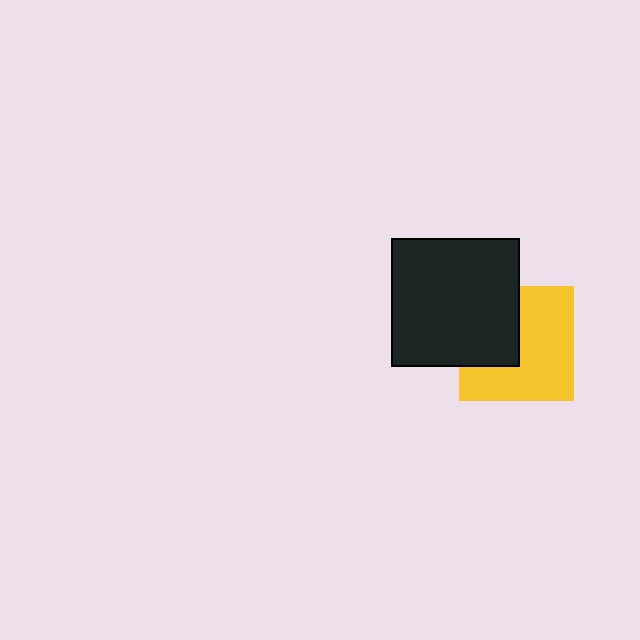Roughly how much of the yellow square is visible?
About half of it is visible (roughly 63%).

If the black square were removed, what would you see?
You would see the complete yellow square.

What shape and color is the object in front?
The object in front is a black square.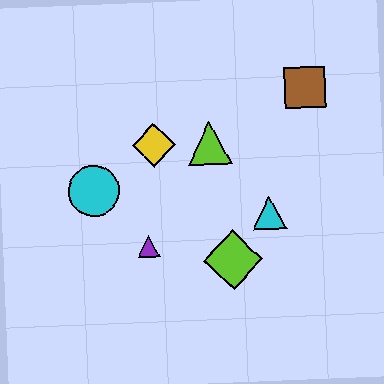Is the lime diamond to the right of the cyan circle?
Yes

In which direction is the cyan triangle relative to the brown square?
The cyan triangle is below the brown square.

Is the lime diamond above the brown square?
No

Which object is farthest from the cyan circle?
The brown square is farthest from the cyan circle.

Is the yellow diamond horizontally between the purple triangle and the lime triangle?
Yes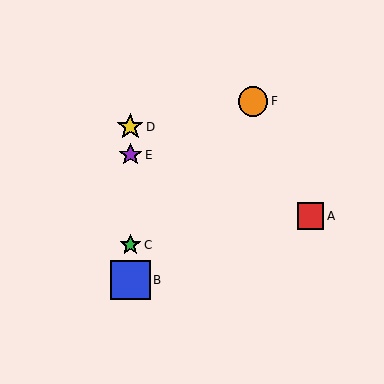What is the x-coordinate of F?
Object F is at x≈253.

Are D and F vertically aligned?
No, D is at x≈130 and F is at x≈253.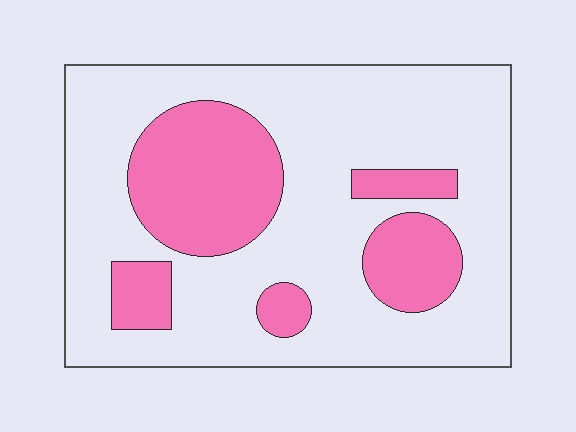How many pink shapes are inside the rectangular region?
5.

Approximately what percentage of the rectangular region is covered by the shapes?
Approximately 25%.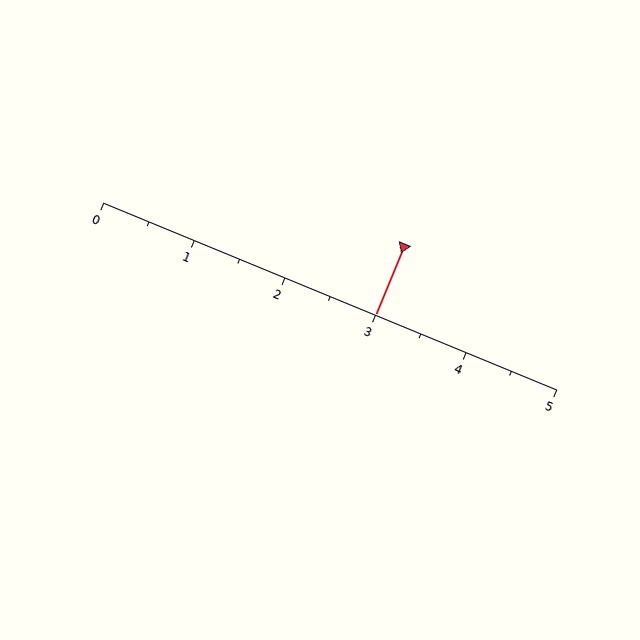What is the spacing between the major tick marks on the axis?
The major ticks are spaced 1 apart.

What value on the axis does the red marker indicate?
The marker indicates approximately 3.